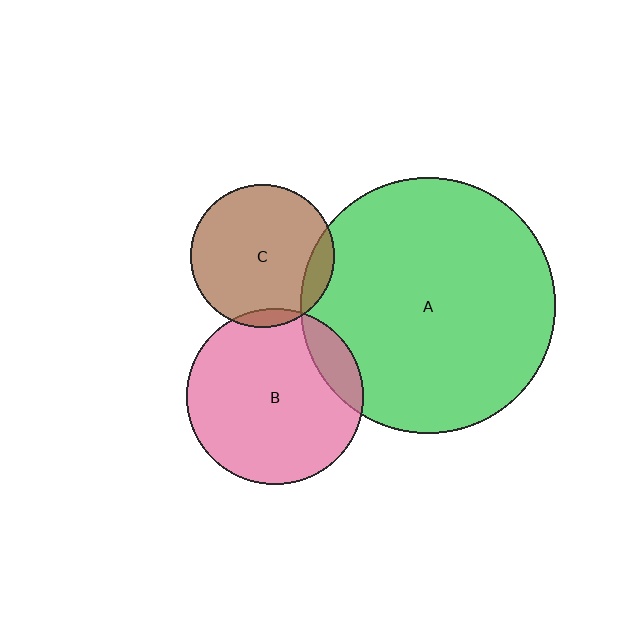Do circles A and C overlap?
Yes.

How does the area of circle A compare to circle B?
Approximately 2.1 times.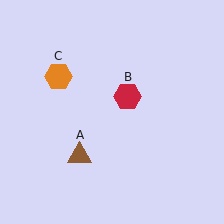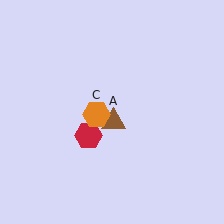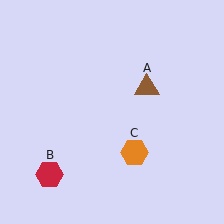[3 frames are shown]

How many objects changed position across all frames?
3 objects changed position: brown triangle (object A), red hexagon (object B), orange hexagon (object C).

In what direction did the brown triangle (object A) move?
The brown triangle (object A) moved up and to the right.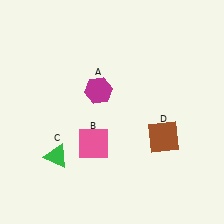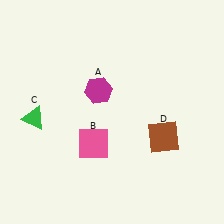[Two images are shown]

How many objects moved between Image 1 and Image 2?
1 object moved between the two images.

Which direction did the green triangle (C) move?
The green triangle (C) moved up.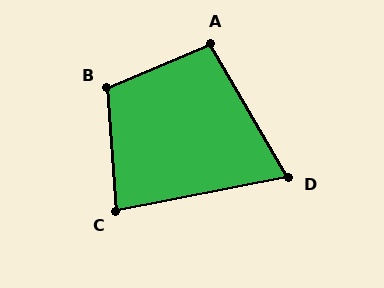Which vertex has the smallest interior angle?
D, at approximately 71 degrees.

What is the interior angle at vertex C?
Approximately 83 degrees (acute).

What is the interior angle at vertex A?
Approximately 97 degrees (obtuse).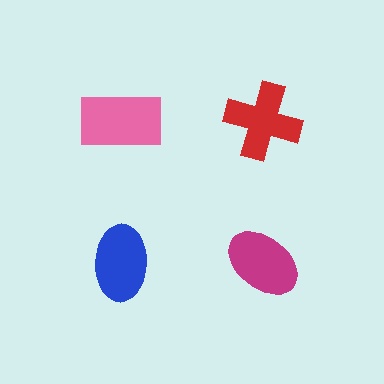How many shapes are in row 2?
2 shapes.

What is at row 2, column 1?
A blue ellipse.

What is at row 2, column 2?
A magenta ellipse.